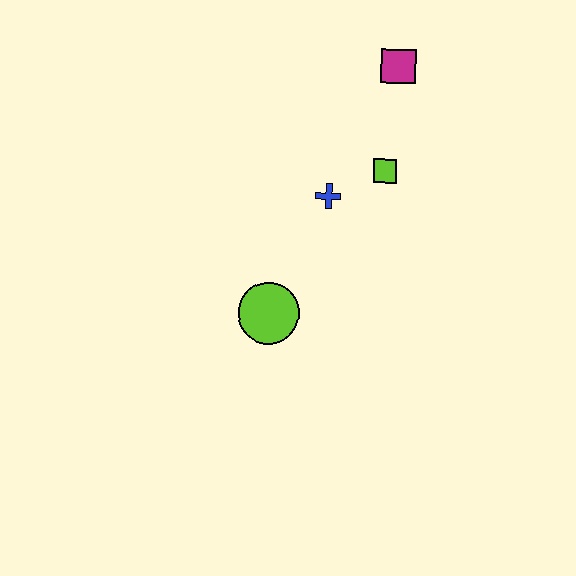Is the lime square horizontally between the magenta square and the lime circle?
Yes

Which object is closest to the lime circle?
The blue cross is closest to the lime circle.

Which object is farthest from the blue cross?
The magenta square is farthest from the blue cross.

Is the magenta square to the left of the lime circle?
No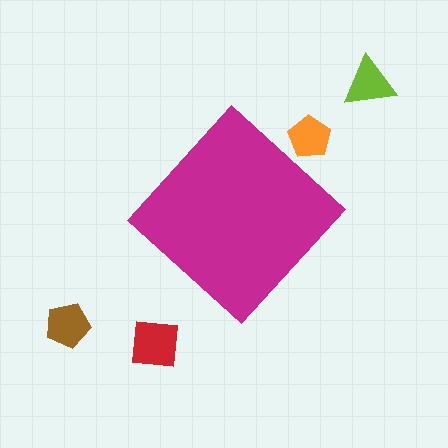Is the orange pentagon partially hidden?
Yes, the orange pentagon is partially hidden behind the magenta diamond.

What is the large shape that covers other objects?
A magenta diamond.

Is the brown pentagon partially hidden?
No, the brown pentagon is fully visible.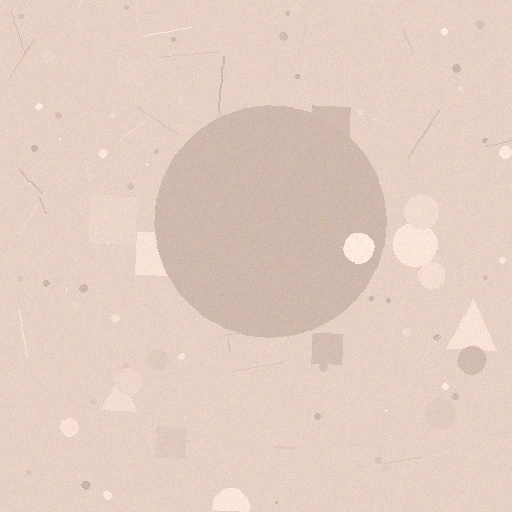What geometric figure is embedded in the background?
A circle is embedded in the background.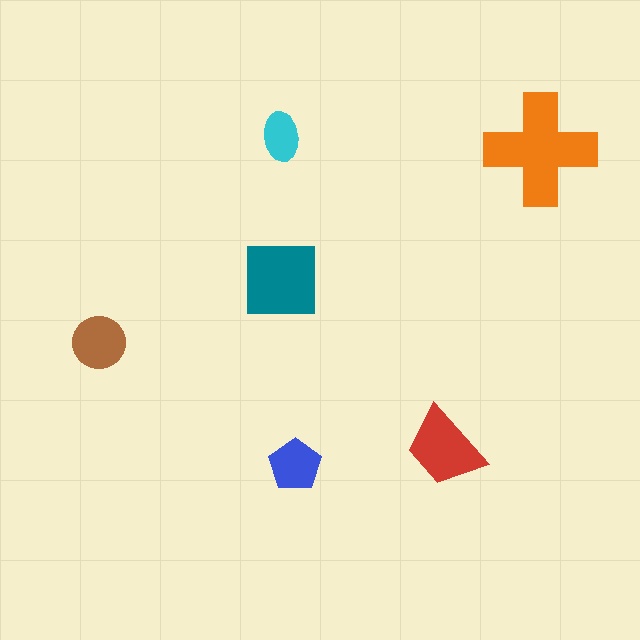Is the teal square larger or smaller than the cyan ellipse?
Larger.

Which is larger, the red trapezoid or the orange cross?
The orange cross.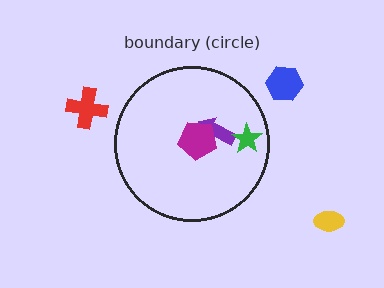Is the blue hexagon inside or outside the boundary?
Outside.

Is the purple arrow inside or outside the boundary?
Inside.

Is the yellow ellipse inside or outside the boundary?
Outside.